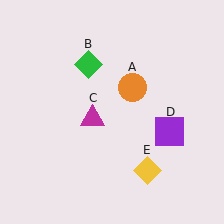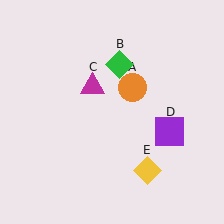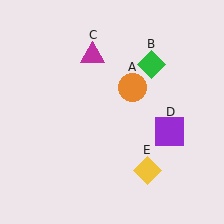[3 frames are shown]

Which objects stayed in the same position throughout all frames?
Orange circle (object A) and purple square (object D) and yellow diamond (object E) remained stationary.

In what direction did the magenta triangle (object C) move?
The magenta triangle (object C) moved up.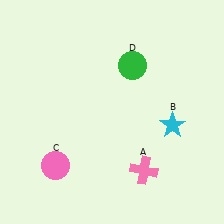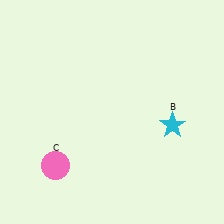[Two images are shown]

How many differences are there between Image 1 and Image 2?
There are 2 differences between the two images.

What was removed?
The pink cross (A), the green circle (D) were removed in Image 2.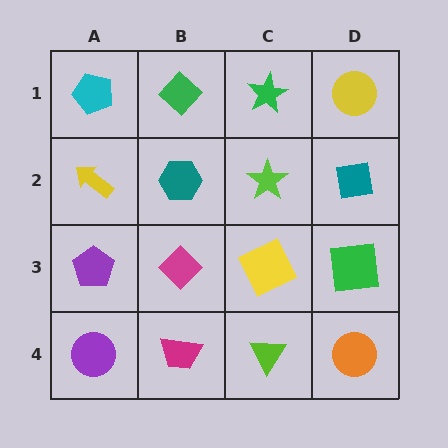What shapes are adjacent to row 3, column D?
A teal square (row 2, column D), an orange circle (row 4, column D), a yellow square (row 3, column C).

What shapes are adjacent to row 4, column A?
A purple pentagon (row 3, column A), a magenta trapezoid (row 4, column B).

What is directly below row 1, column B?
A teal hexagon.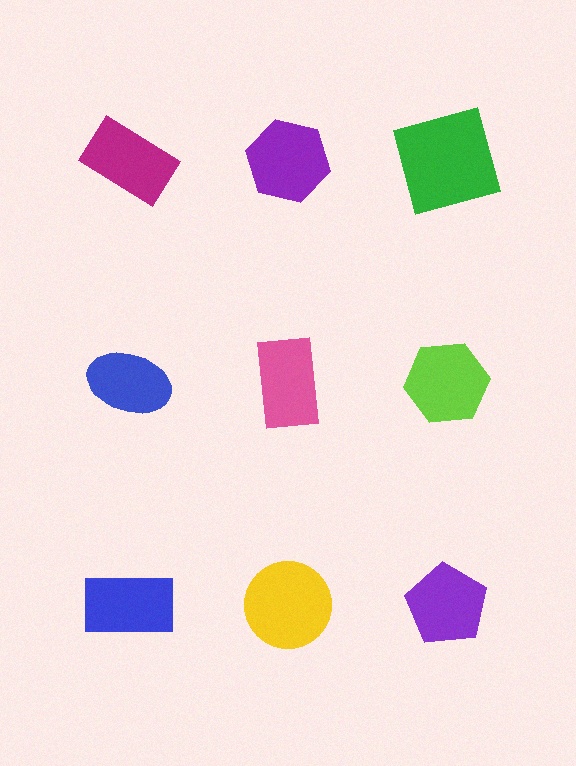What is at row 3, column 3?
A purple pentagon.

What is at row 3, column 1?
A blue rectangle.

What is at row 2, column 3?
A lime hexagon.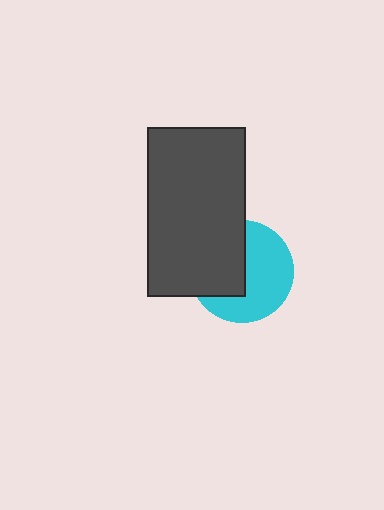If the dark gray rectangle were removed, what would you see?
You would see the complete cyan circle.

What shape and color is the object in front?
The object in front is a dark gray rectangle.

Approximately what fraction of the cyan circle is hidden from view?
Roughly 44% of the cyan circle is hidden behind the dark gray rectangle.